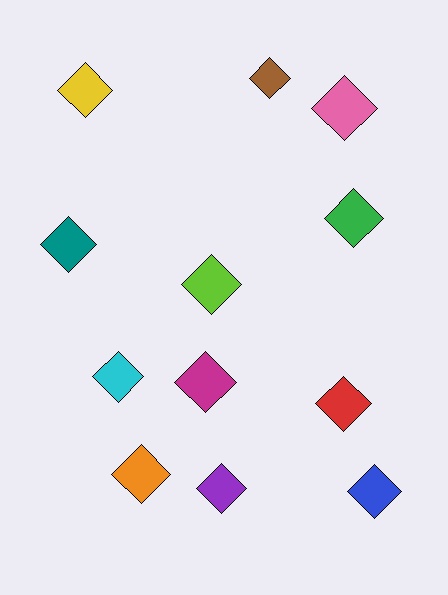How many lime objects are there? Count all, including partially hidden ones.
There is 1 lime object.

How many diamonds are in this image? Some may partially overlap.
There are 12 diamonds.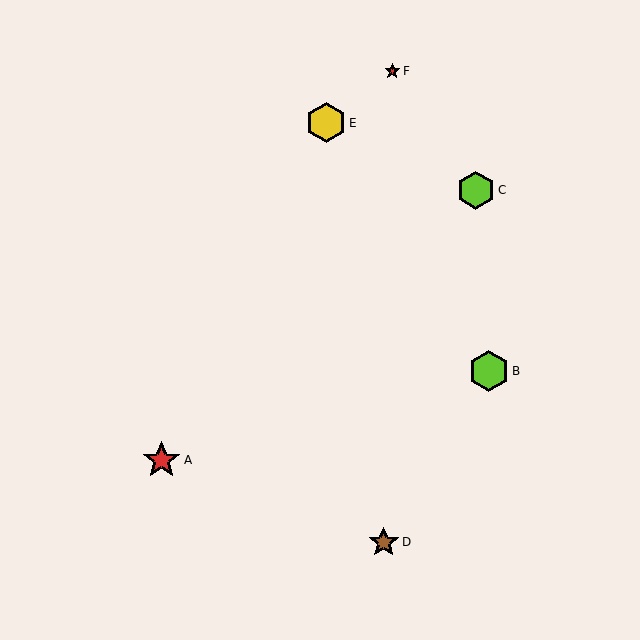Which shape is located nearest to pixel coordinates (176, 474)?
The red star (labeled A) at (162, 460) is nearest to that location.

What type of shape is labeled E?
Shape E is a yellow hexagon.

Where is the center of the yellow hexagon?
The center of the yellow hexagon is at (326, 123).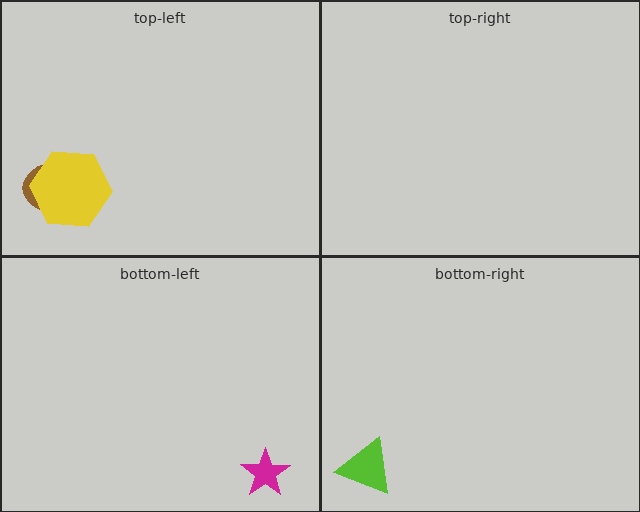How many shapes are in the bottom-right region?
1.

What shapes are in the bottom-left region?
The magenta star.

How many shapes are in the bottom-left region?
1.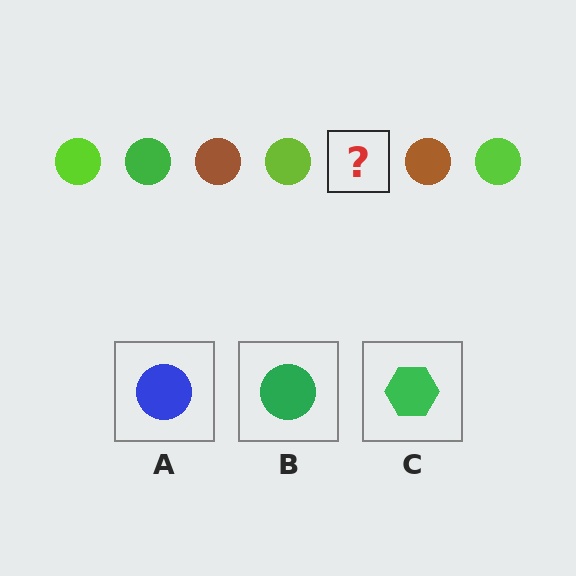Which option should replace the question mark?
Option B.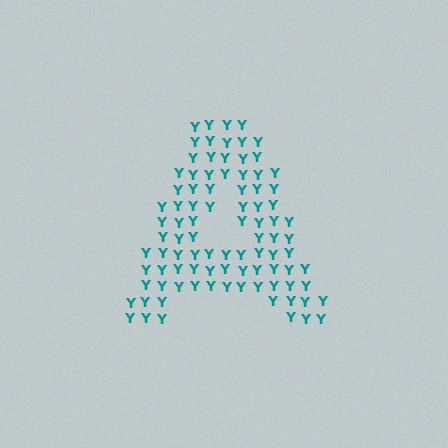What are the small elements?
The small elements are letter Y's.